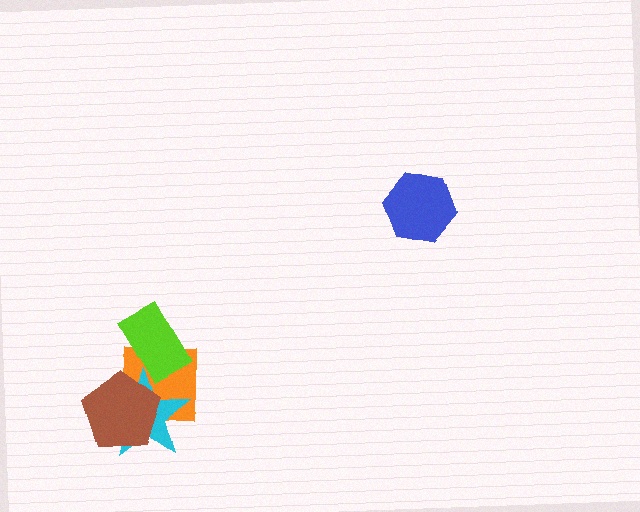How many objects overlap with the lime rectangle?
2 objects overlap with the lime rectangle.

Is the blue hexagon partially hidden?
No, no other shape covers it.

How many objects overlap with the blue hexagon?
0 objects overlap with the blue hexagon.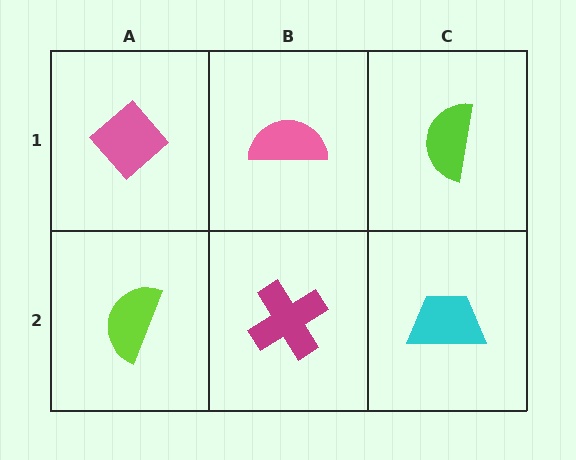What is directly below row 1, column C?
A cyan trapezoid.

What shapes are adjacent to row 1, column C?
A cyan trapezoid (row 2, column C), a pink semicircle (row 1, column B).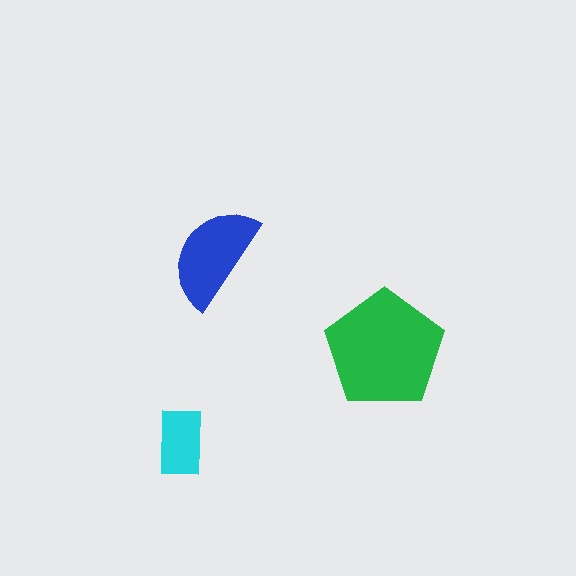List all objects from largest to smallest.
The green pentagon, the blue semicircle, the cyan rectangle.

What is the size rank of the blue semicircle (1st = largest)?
2nd.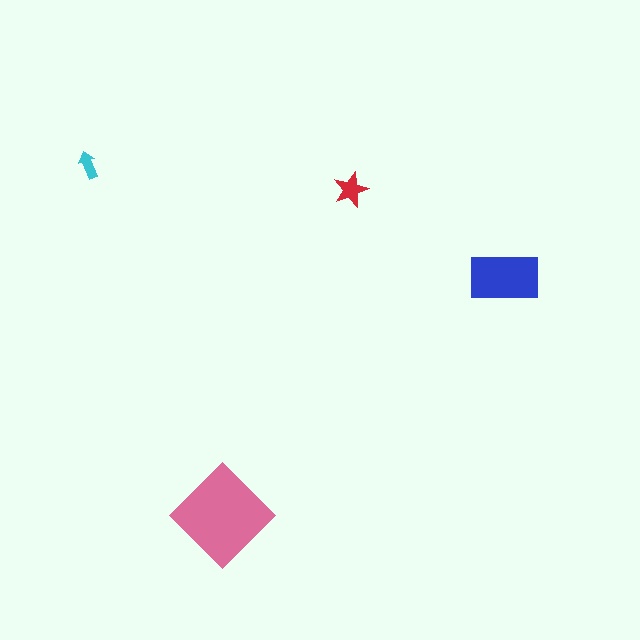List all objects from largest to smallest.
The pink diamond, the blue rectangle, the red star, the cyan arrow.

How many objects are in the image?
There are 4 objects in the image.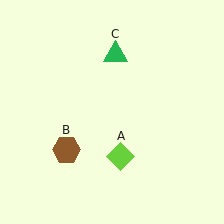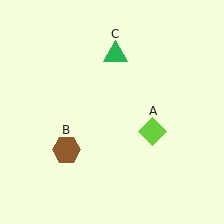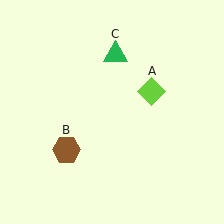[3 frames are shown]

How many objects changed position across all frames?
1 object changed position: lime diamond (object A).